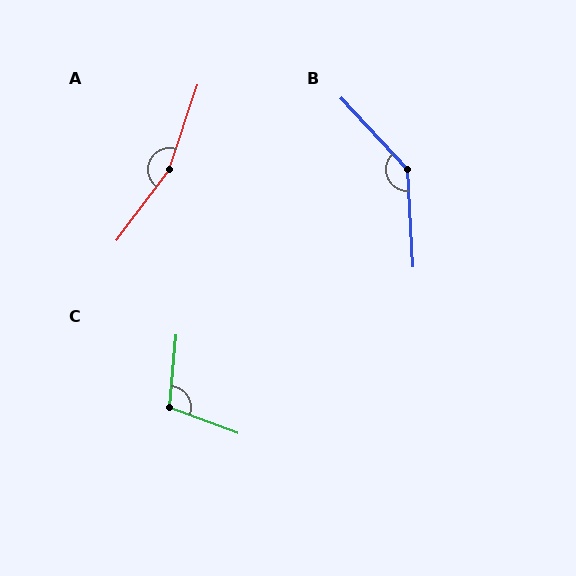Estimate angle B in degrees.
Approximately 140 degrees.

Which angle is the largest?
A, at approximately 162 degrees.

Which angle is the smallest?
C, at approximately 105 degrees.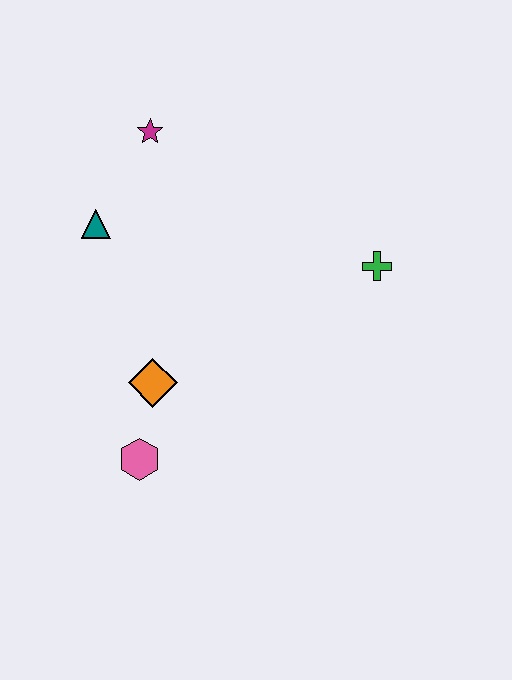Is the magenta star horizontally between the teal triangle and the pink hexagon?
No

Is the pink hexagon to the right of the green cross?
No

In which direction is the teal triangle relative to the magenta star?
The teal triangle is below the magenta star.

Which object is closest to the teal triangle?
The magenta star is closest to the teal triangle.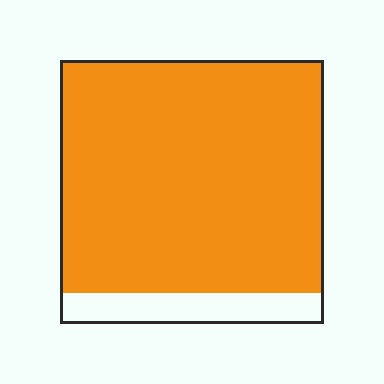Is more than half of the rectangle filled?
Yes.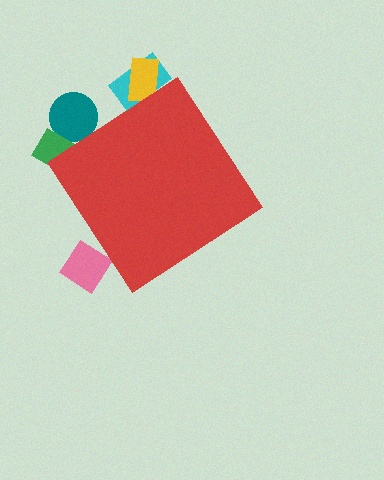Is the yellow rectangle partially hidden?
Yes, the yellow rectangle is partially hidden behind the red diamond.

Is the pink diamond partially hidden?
Yes, the pink diamond is partially hidden behind the red diamond.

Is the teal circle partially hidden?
Yes, the teal circle is partially hidden behind the red diamond.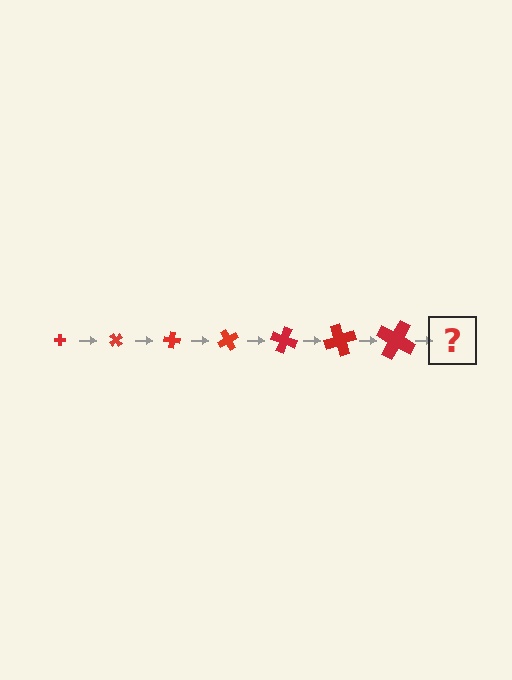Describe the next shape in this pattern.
It should be a cross, larger than the previous one and rotated 350 degrees from the start.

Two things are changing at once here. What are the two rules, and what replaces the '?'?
The two rules are that the cross grows larger each step and it rotates 50 degrees each step. The '?' should be a cross, larger than the previous one and rotated 350 degrees from the start.